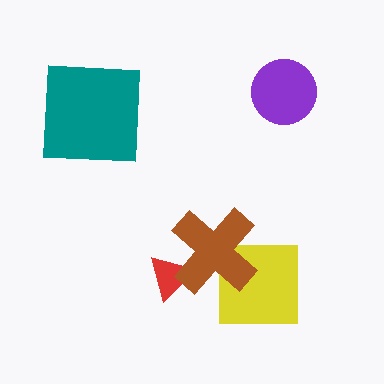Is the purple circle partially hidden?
No, no other shape covers it.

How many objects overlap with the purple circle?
0 objects overlap with the purple circle.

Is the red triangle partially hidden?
Yes, it is partially covered by another shape.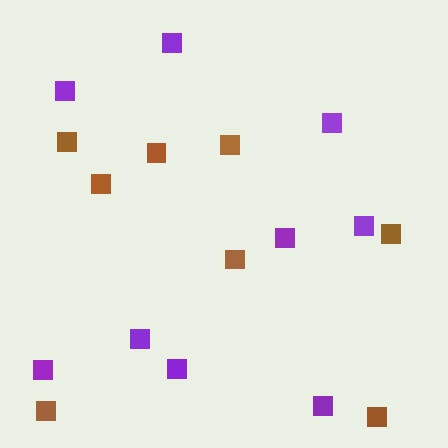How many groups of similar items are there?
There are 2 groups: one group of brown squares (8) and one group of purple squares (9).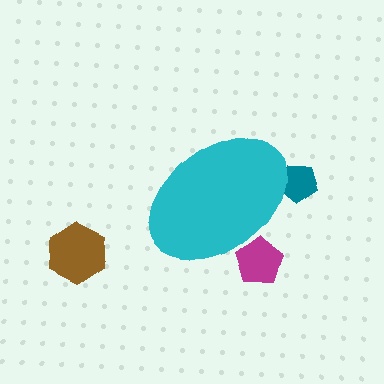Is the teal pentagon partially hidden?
Yes, the teal pentagon is partially hidden behind the cyan ellipse.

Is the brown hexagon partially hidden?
No, the brown hexagon is fully visible.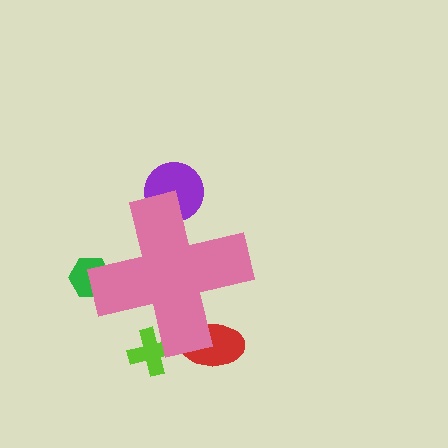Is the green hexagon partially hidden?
Yes, the green hexagon is partially hidden behind the pink cross.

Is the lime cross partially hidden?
Yes, the lime cross is partially hidden behind the pink cross.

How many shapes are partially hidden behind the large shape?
4 shapes are partially hidden.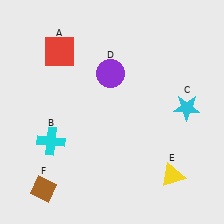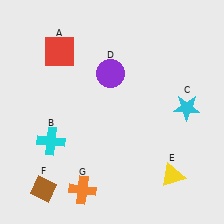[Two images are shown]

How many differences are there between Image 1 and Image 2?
There is 1 difference between the two images.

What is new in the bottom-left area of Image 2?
An orange cross (G) was added in the bottom-left area of Image 2.